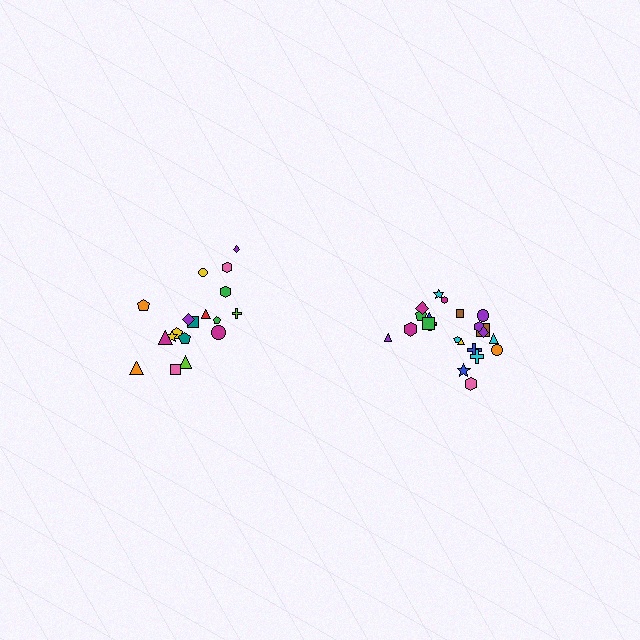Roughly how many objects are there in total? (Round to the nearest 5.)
Roughly 40 objects in total.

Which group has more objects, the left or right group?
The right group.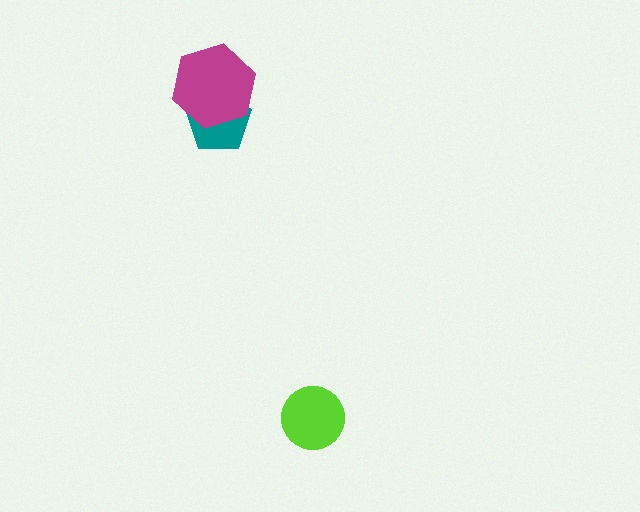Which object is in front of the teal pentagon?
The magenta hexagon is in front of the teal pentagon.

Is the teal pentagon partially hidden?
Yes, it is partially covered by another shape.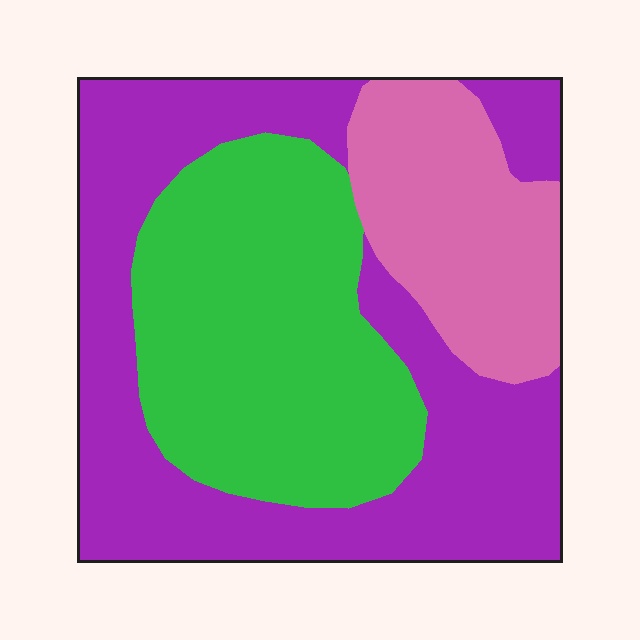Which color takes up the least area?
Pink, at roughly 20%.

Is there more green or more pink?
Green.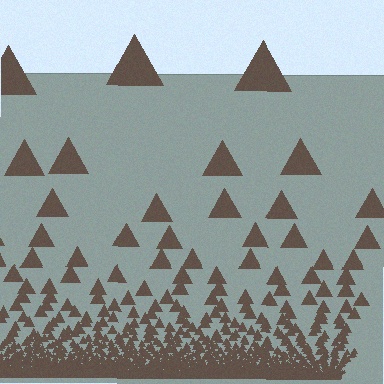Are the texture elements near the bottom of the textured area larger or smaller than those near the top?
Smaller. The gradient is inverted — elements near the bottom are smaller and denser.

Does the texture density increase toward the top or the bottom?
Density increases toward the bottom.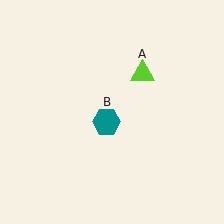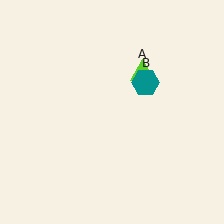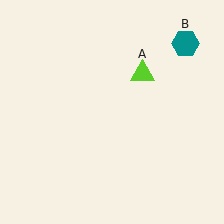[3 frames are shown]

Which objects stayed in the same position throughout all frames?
Lime triangle (object A) remained stationary.